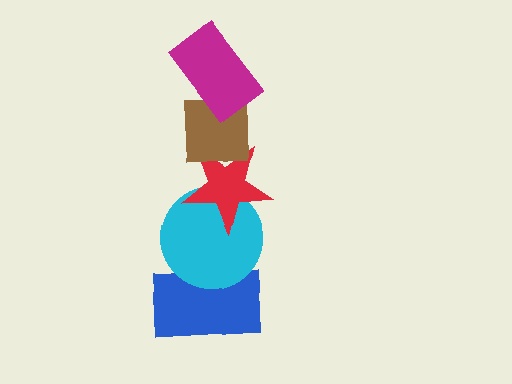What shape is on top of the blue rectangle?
The cyan circle is on top of the blue rectangle.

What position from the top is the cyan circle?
The cyan circle is 4th from the top.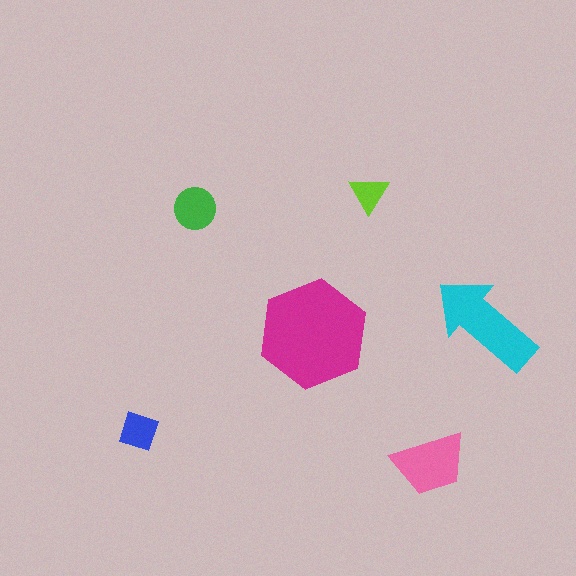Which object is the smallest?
The lime triangle.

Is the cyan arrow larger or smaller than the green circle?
Larger.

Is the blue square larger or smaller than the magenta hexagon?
Smaller.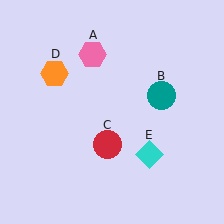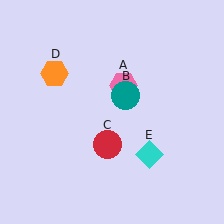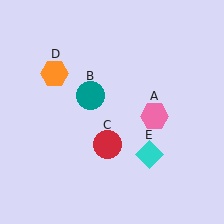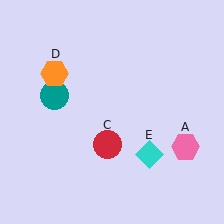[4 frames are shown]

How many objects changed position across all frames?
2 objects changed position: pink hexagon (object A), teal circle (object B).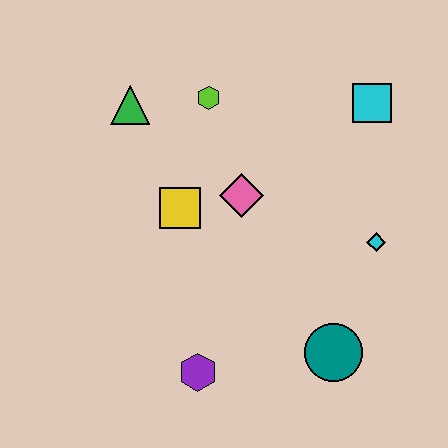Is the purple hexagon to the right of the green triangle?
Yes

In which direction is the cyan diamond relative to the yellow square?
The cyan diamond is to the right of the yellow square.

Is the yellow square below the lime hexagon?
Yes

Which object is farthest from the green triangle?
The teal circle is farthest from the green triangle.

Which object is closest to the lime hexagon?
The green triangle is closest to the lime hexagon.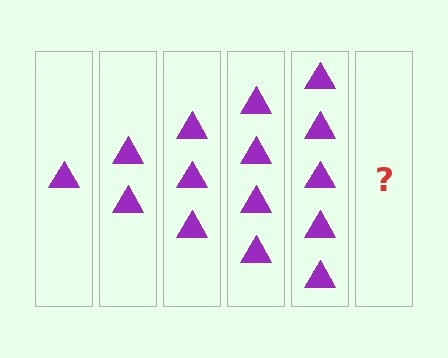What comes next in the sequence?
The next element should be 6 triangles.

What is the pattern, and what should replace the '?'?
The pattern is that each step adds one more triangle. The '?' should be 6 triangles.